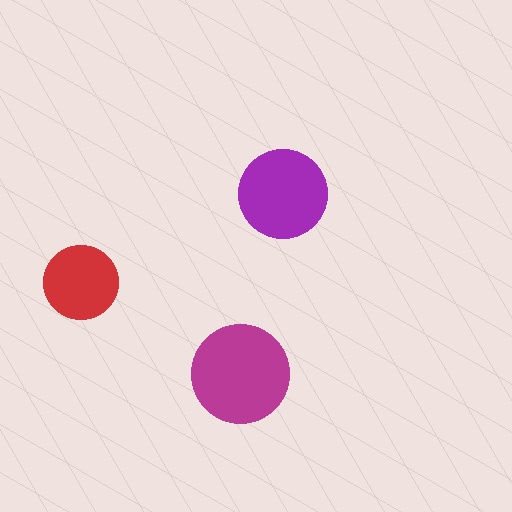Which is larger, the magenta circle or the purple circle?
The magenta one.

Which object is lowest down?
The magenta circle is bottommost.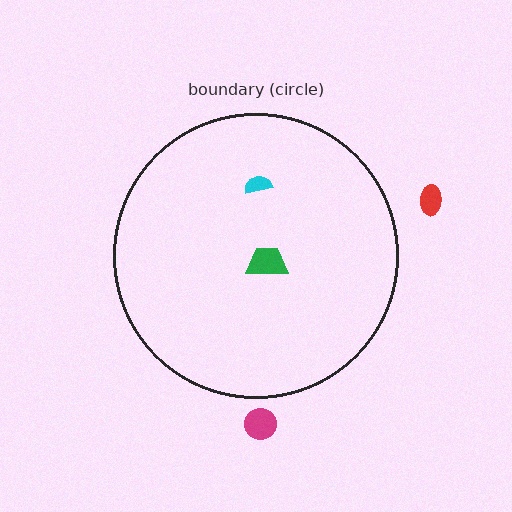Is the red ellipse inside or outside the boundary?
Outside.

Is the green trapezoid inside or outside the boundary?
Inside.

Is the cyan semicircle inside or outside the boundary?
Inside.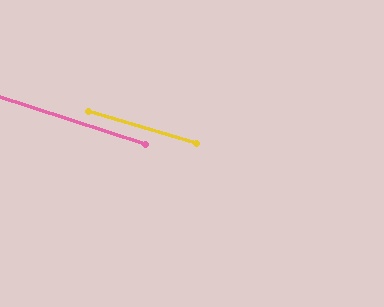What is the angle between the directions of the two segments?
Approximately 1 degree.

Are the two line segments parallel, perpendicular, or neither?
Parallel — their directions differ by only 1.3°.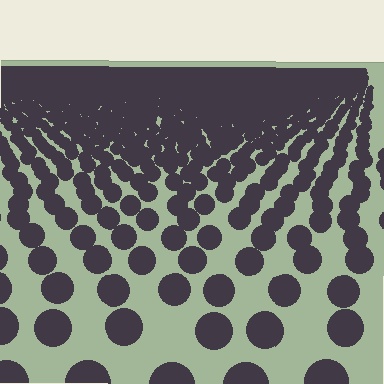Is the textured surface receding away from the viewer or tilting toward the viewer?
The surface is receding away from the viewer. Texture elements get smaller and denser toward the top.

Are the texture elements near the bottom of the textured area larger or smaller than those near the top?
Larger. Near the bottom, elements are closer to the viewer and appear at a bigger on-screen size.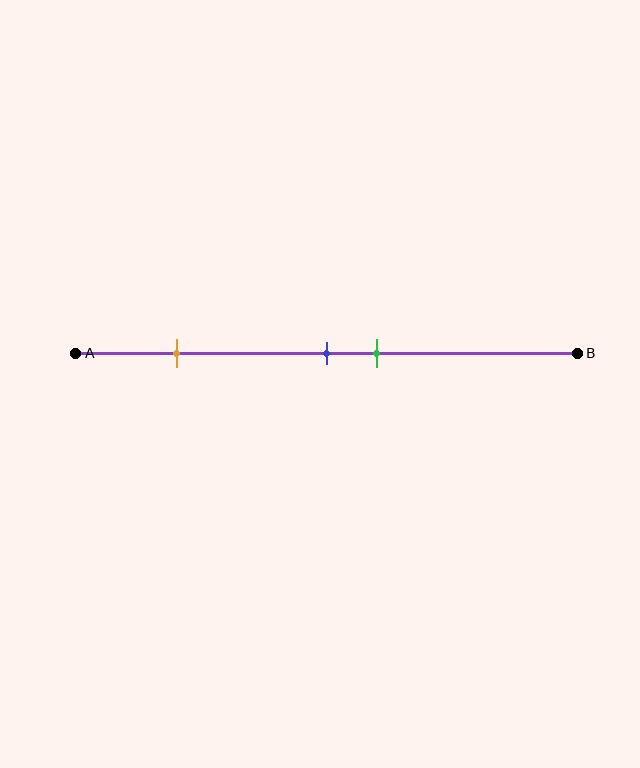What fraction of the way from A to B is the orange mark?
The orange mark is approximately 20% (0.2) of the way from A to B.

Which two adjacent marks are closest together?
The blue and green marks are the closest adjacent pair.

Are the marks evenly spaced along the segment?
No, the marks are not evenly spaced.